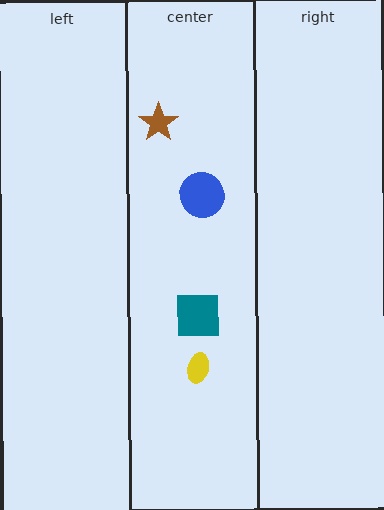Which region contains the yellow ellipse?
The center region.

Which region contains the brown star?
The center region.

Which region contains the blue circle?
The center region.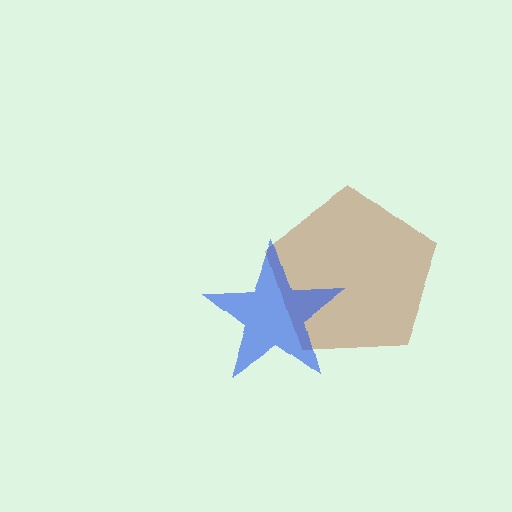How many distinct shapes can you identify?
There are 2 distinct shapes: a brown pentagon, a blue star.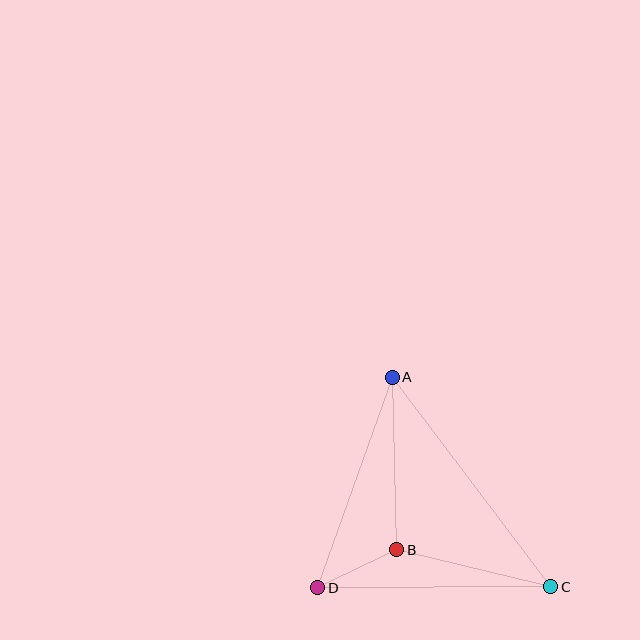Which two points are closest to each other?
Points B and D are closest to each other.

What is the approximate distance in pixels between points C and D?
The distance between C and D is approximately 233 pixels.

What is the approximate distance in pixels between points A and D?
The distance between A and D is approximately 223 pixels.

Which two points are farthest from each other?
Points A and C are farthest from each other.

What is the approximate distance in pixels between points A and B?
The distance between A and B is approximately 172 pixels.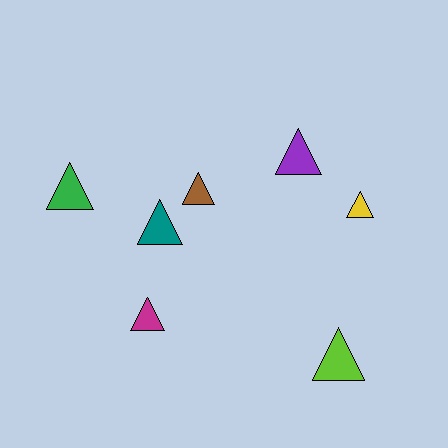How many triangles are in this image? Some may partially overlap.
There are 7 triangles.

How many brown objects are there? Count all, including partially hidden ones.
There is 1 brown object.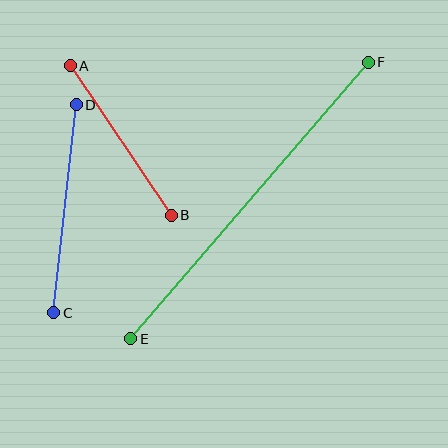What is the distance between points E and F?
The distance is approximately 365 pixels.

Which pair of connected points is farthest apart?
Points E and F are farthest apart.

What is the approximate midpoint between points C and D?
The midpoint is at approximately (65, 209) pixels.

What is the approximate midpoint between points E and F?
The midpoint is at approximately (249, 200) pixels.